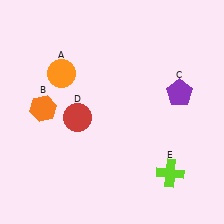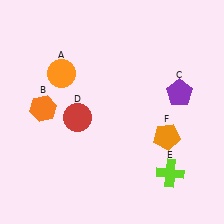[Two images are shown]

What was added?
An orange pentagon (F) was added in Image 2.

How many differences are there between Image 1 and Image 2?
There is 1 difference between the two images.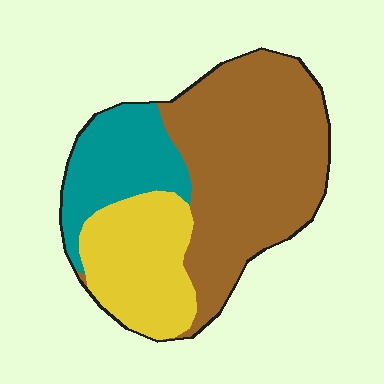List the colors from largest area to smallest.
From largest to smallest: brown, yellow, teal.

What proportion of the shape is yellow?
Yellow takes up about one quarter (1/4) of the shape.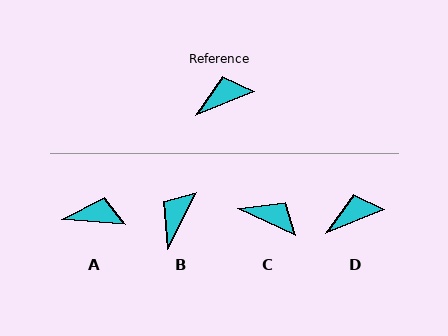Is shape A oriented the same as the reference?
No, it is off by about 28 degrees.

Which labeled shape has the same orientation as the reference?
D.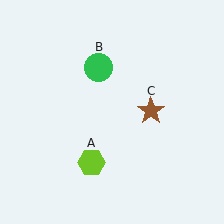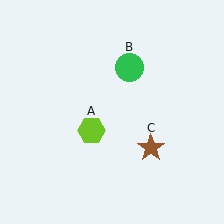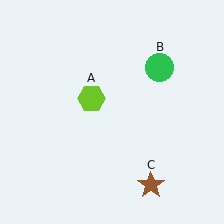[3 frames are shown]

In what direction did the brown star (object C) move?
The brown star (object C) moved down.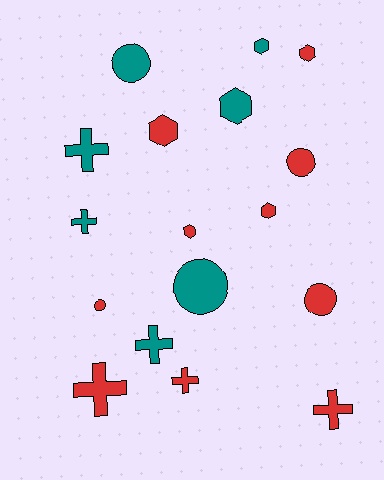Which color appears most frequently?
Red, with 10 objects.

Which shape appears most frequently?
Cross, with 6 objects.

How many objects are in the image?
There are 17 objects.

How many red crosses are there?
There are 3 red crosses.